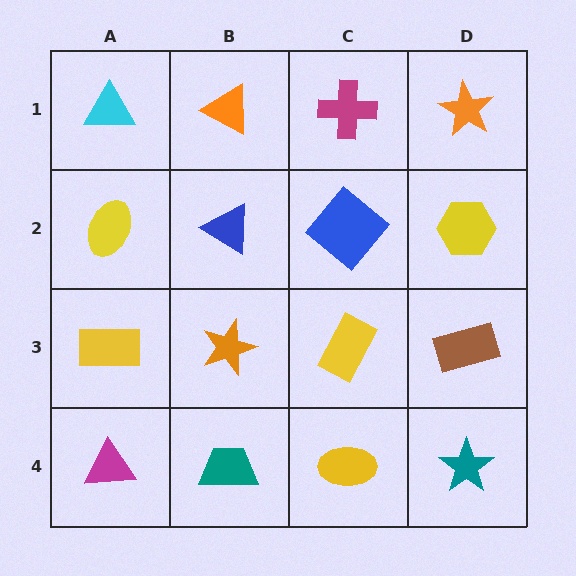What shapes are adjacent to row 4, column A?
A yellow rectangle (row 3, column A), a teal trapezoid (row 4, column B).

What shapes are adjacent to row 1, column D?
A yellow hexagon (row 2, column D), a magenta cross (row 1, column C).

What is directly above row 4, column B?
An orange star.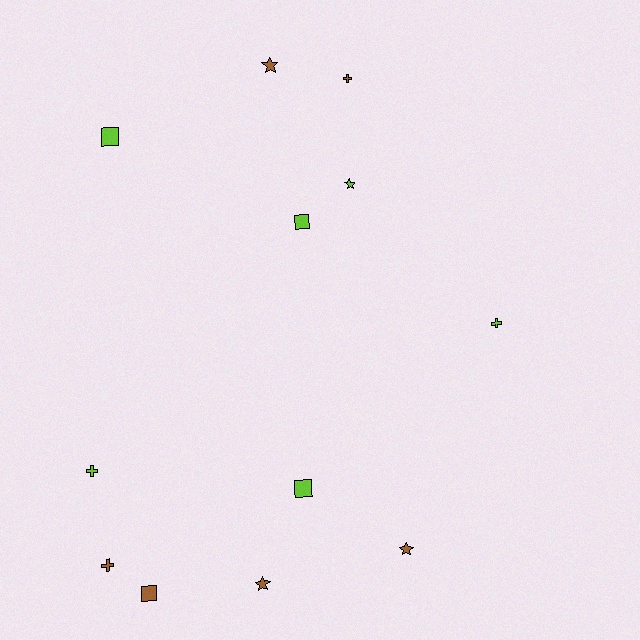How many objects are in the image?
There are 12 objects.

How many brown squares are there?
There is 1 brown square.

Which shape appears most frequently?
Star, with 4 objects.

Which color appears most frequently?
Lime, with 6 objects.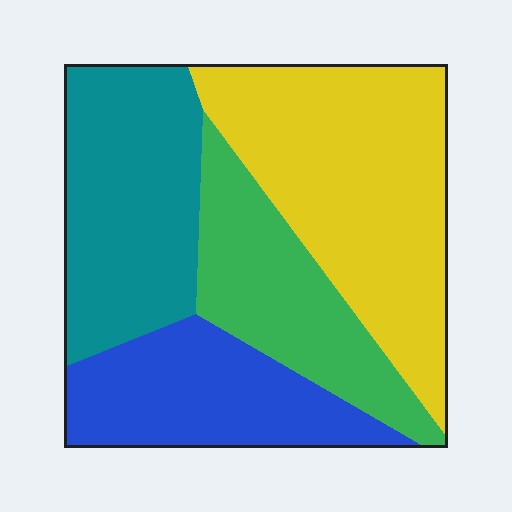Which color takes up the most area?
Yellow, at roughly 35%.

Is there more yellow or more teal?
Yellow.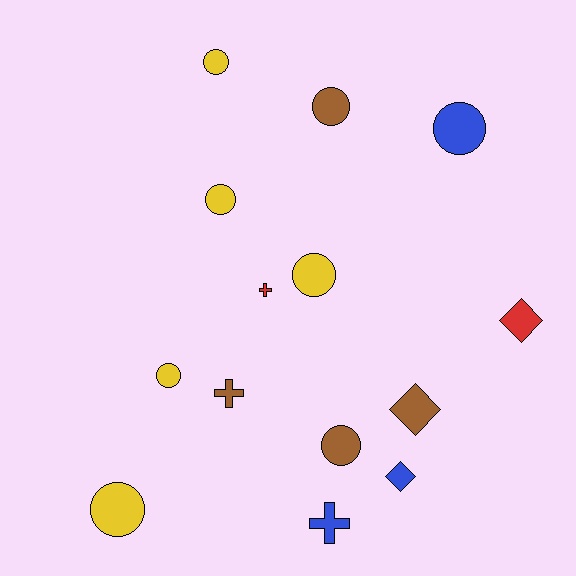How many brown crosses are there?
There is 1 brown cross.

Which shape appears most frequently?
Circle, with 8 objects.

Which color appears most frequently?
Yellow, with 5 objects.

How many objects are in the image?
There are 14 objects.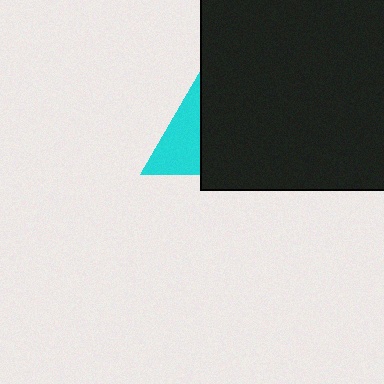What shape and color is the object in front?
The object in front is a black rectangle.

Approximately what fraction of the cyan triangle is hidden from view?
Roughly 63% of the cyan triangle is hidden behind the black rectangle.